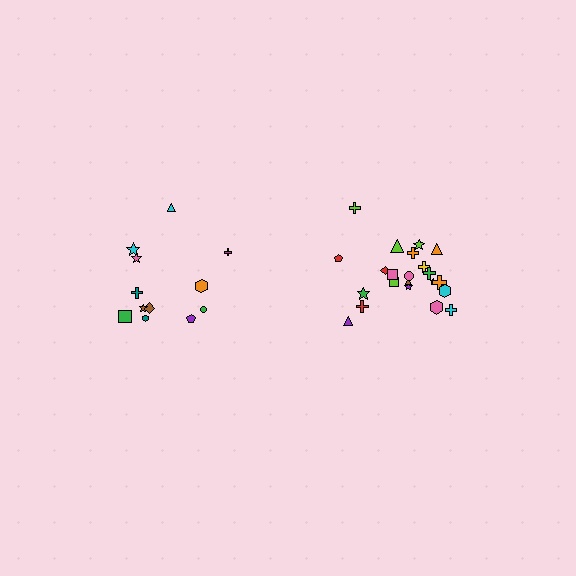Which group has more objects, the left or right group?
The right group.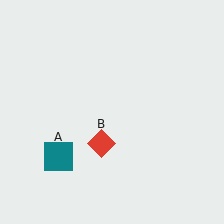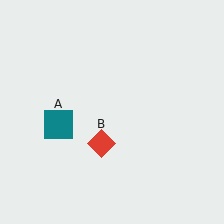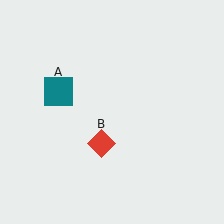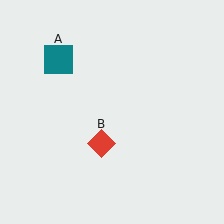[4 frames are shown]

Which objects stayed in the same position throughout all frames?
Red diamond (object B) remained stationary.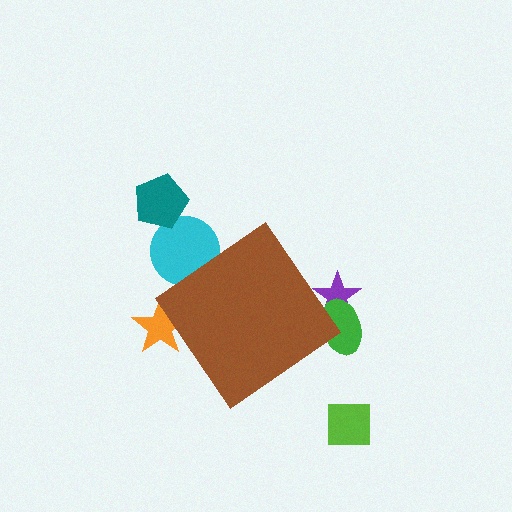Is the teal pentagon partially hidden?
No, the teal pentagon is fully visible.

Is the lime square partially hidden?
No, the lime square is fully visible.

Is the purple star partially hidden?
Yes, the purple star is partially hidden behind the brown diamond.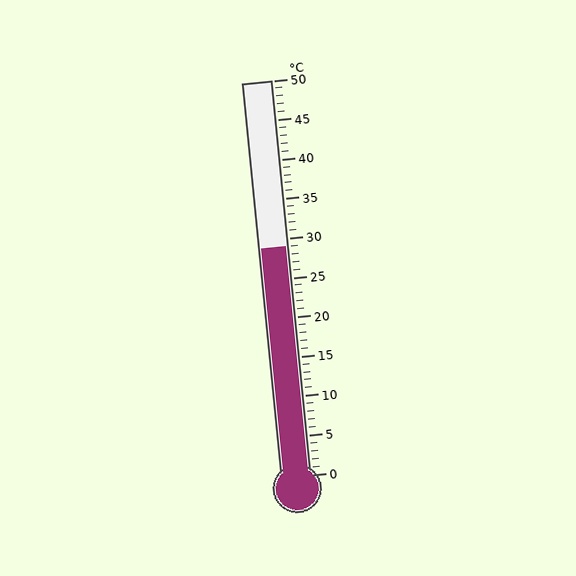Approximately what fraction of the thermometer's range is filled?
The thermometer is filled to approximately 60% of its range.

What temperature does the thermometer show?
The thermometer shows approximately 29°C.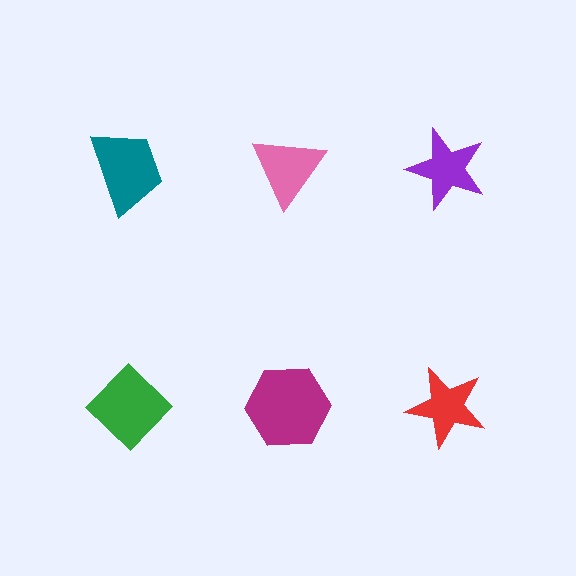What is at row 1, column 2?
A pink triangle.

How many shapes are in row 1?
3 shapes.